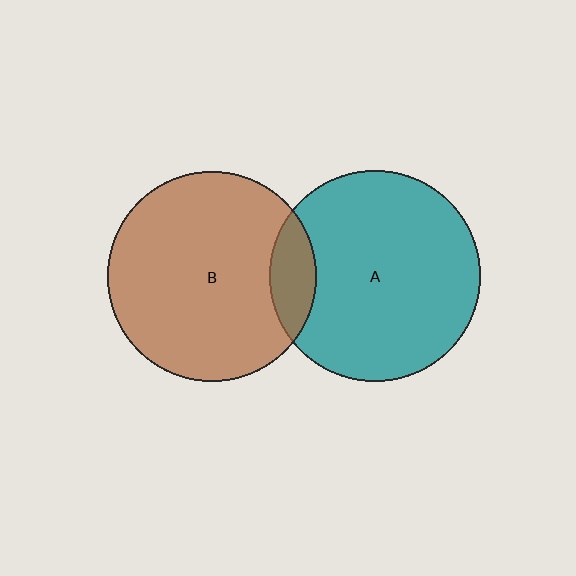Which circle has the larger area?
Circle A (teal).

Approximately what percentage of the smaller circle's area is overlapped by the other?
Approximately 15%.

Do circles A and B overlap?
Yes.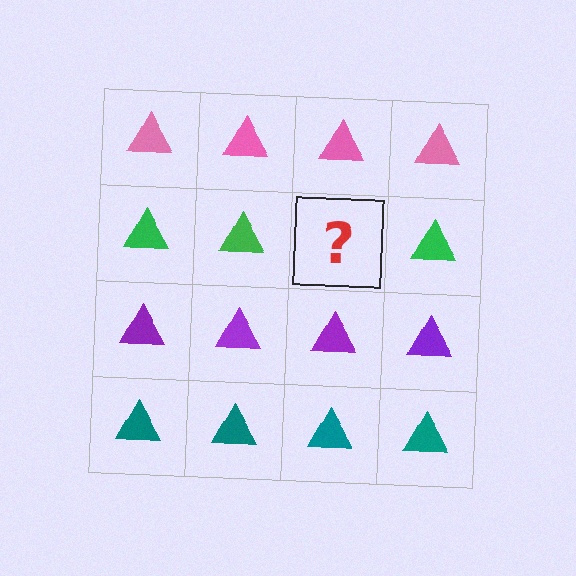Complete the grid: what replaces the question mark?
The question mark should be replaced with a green triangle.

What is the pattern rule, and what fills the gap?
The rule is that each row has a consistent color. The gap should be filled with a green triangle.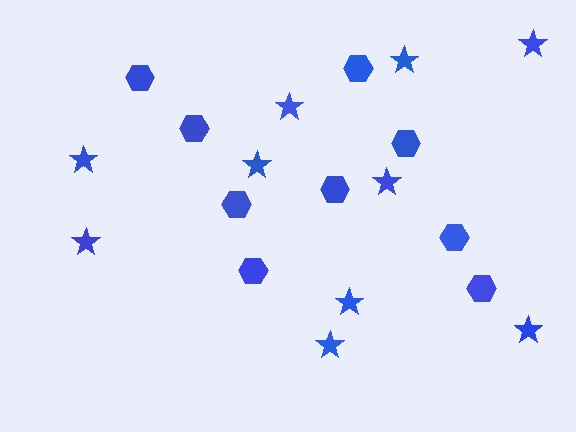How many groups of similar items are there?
There are 2 groups: one group of stars (10) and one group of hexagons (9).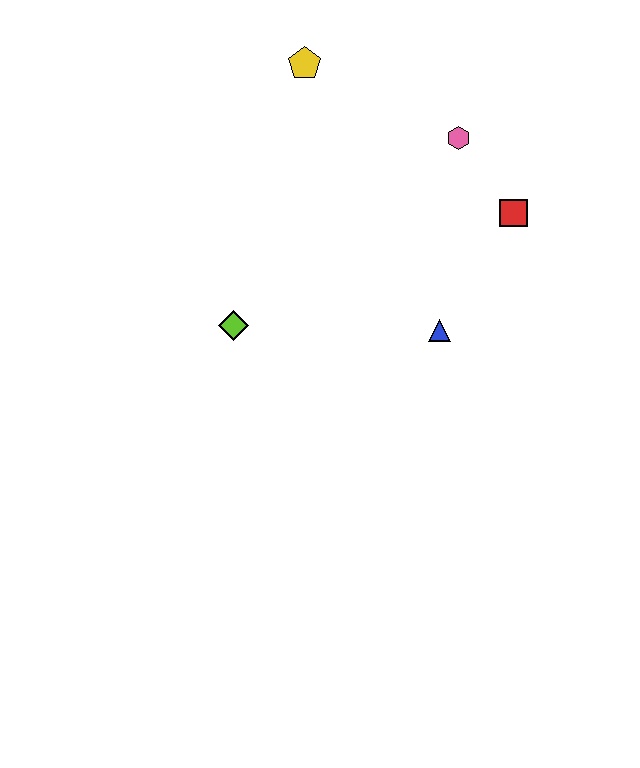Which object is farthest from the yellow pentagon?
The blue triangle is farthest from the yellow pentagon.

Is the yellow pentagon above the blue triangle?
Yes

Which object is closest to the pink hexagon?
The red square is closest to the pink hexagon.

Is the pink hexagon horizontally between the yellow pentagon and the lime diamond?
No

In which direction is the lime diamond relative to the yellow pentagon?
The lime diamond is below the yellow pentagon.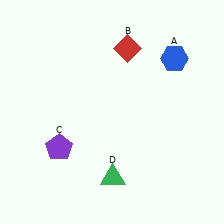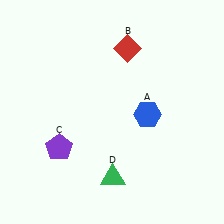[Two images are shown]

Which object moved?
The blue hexagon (A) moved down.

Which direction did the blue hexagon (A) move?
The blue hexagon (A) moved down.